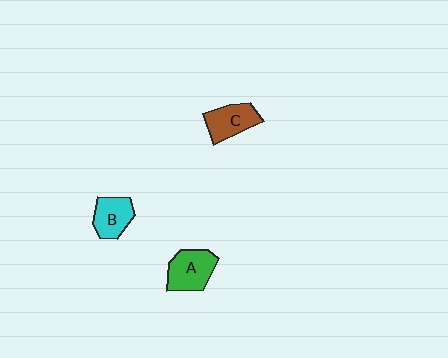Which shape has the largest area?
Shape A (green).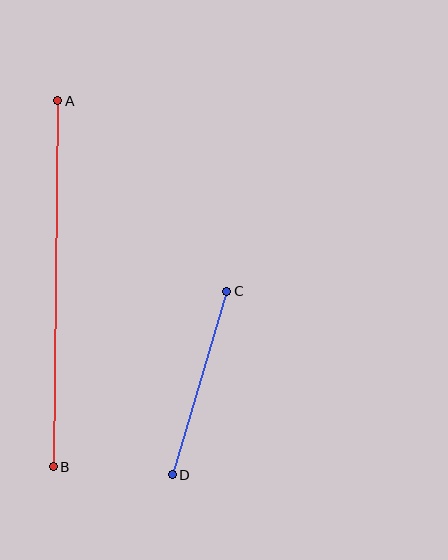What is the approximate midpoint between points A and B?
The midpoint is at approximately (56, 284) pixels.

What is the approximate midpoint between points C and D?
The midpoint is at approximately (200, 383) pixels.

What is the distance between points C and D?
The distance is approximately 191 pixels.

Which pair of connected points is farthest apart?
Points A and B are farthest apart.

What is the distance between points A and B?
The distance is approximately 366 pixels.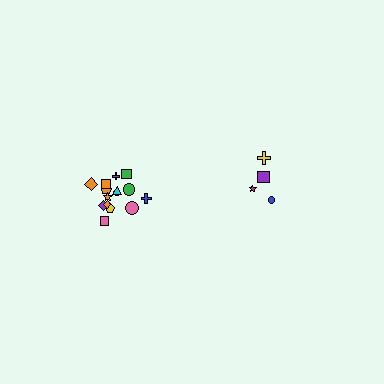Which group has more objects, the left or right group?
The left group.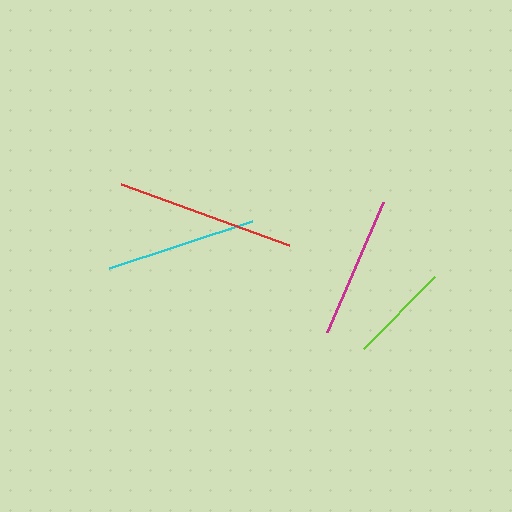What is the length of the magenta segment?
The magenta segment is approximately 142 pixels long.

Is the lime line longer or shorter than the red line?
The red line is longer than the lime line.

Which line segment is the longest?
The red line is the longest at approximately 179 pixels.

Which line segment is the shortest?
The lime line is the shortest at approximately 101 pixels.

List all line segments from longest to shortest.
From longest to shortest: red, cyan, magenta, lime.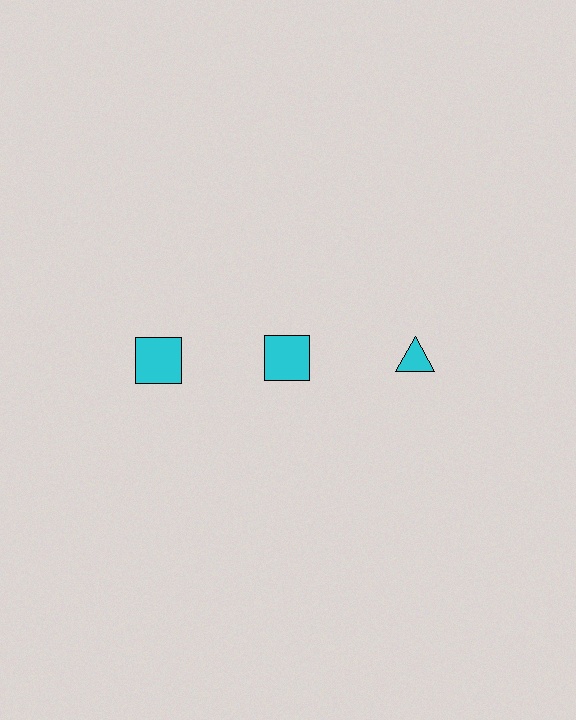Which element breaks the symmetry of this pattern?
The cyan triangle in the top row, center column breaks the symmetry. All other shapes are cyan squares.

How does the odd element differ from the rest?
It has a different shape: triangle instead of square.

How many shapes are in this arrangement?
There are 3 shapes arranged in a grid pattern.